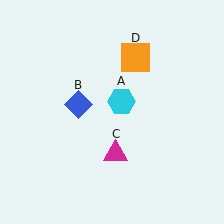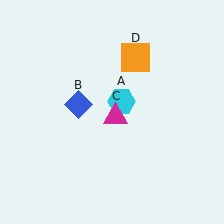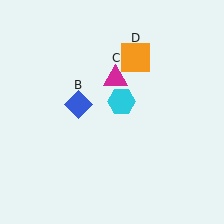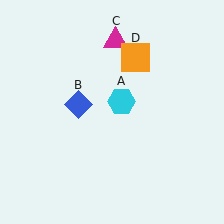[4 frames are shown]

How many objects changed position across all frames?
1 object changed position: magenta triangle (object C).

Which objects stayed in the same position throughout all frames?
Cyan hexagon (object A) and blue diamond (object B) and orange square (object D) remained stationary.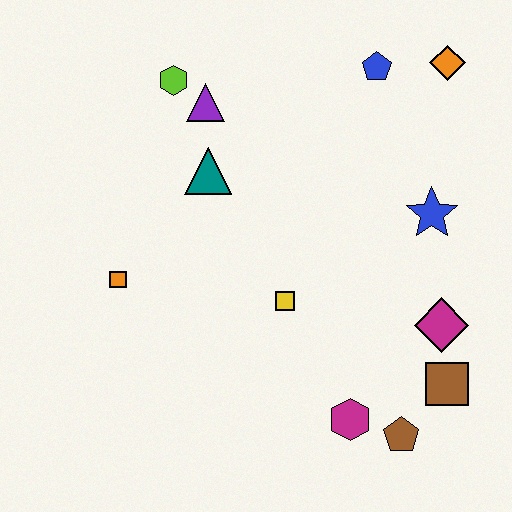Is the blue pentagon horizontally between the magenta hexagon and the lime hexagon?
No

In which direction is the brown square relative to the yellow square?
The brown square is to the right of the yellow square.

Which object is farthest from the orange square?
The orange diamond is farthest from the orange square.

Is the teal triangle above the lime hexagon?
No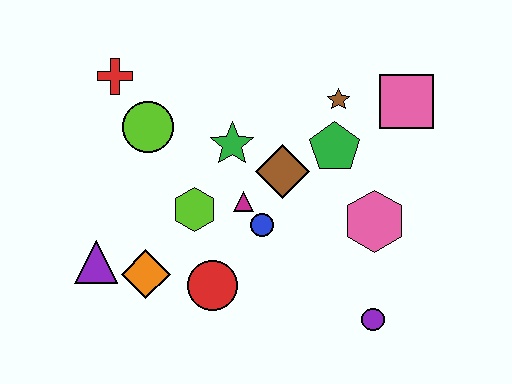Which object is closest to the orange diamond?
The purple triangle is closest to the orange diamond.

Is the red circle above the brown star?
No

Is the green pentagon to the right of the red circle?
Yes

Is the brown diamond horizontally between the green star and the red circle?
No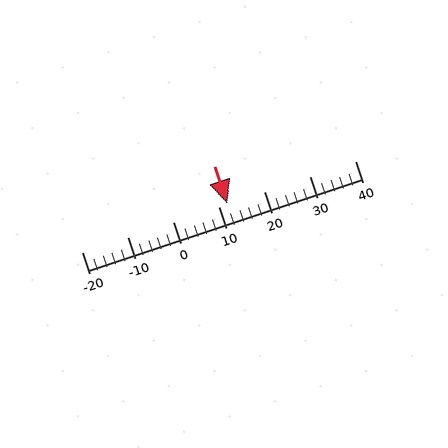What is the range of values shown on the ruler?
The ruler shows values from -20 to 40.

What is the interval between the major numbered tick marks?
The major tick marks are spaced 10 units apart.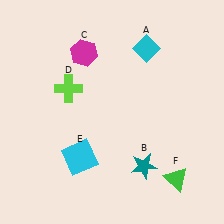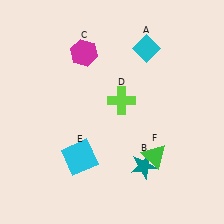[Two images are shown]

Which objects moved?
The objects that moved are: the lime cross (D), the green triangle (F).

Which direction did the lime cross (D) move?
The lime cross (D) moved right.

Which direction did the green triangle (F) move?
The green triangle (F) moved up.